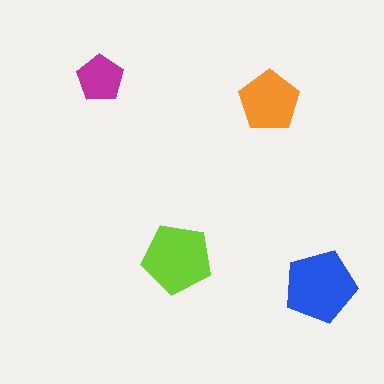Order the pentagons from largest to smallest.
the blue one, the lime one, the orange one, the magenta one.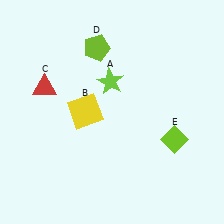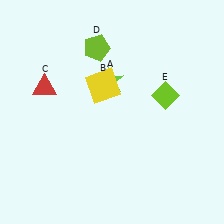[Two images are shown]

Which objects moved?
The objects that moved are: the yellow square (B), the lime diamond (E).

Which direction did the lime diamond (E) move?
The lime diamond (E) moved up.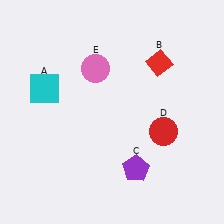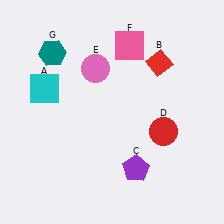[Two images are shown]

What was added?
A pink square (F), a teal hexagon (G) were added in Image 2.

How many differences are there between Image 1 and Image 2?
There are 2 differences between the two images.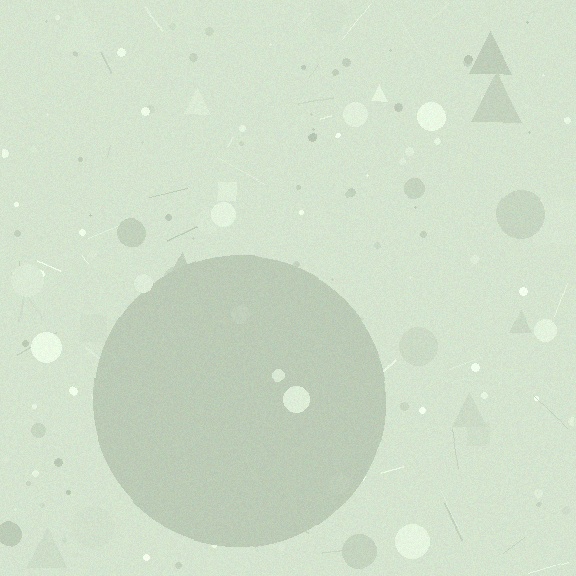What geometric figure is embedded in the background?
A circle is embedded in the background.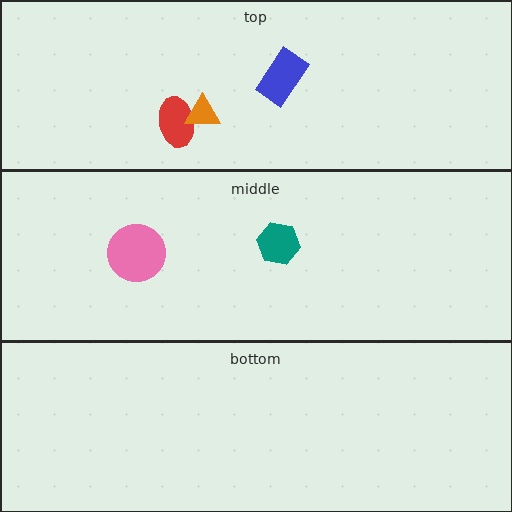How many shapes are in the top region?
3.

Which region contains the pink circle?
The middle region.